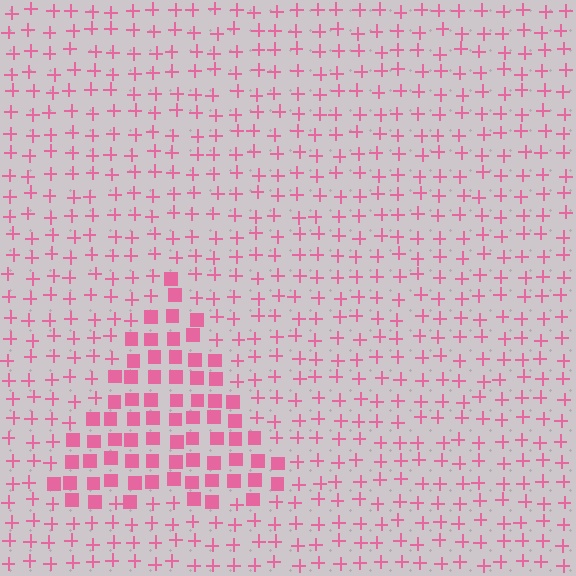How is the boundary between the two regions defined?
The boundary is defined by a change in element shape: squares inside vs. plus signs outside. All elements share the same color and spacing.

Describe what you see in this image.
The image is filled with small pink elements arranged in a uniform grid. A triangle-shaped region contains squares, while the surrounding area contains plus signs. The boundary is defined purely by the change in element shape.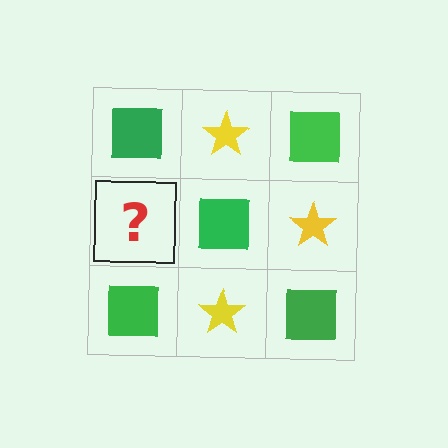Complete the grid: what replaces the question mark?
The question mark should be replaced with a yellow star.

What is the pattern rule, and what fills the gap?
The rule is that it alternates green square and yellow star in a checkerboard pattern. The gap should be filled with a yellow star.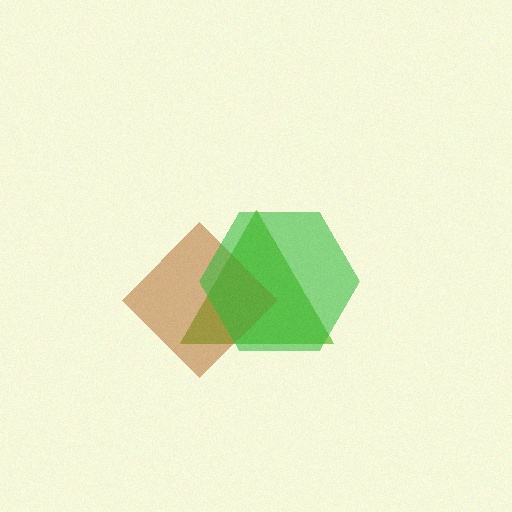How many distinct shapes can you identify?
There are 3 distinct shapes: a lime triangle, a brown diamond, a green hexagon.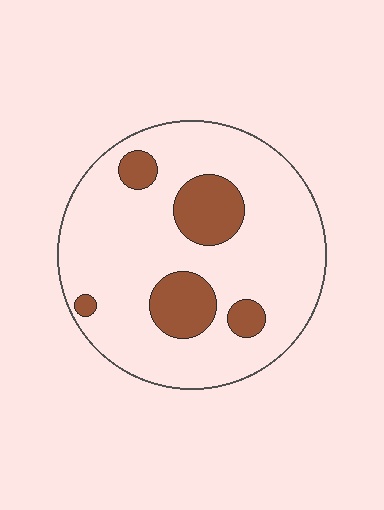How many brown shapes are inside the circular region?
5.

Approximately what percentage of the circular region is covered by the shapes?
Approximately 20%.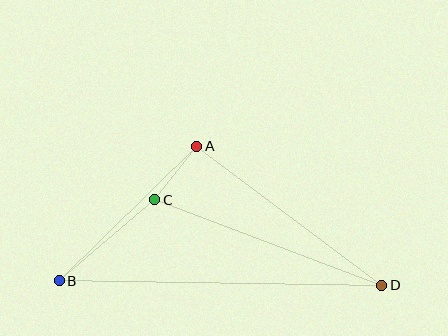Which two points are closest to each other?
Points A and C are closest to each other.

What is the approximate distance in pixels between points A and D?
The distance between A and D is approximately 231 pixels.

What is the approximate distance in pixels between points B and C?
The distance between B and C is approximately 125 pixels.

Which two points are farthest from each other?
Points B and D are farthest from each other.